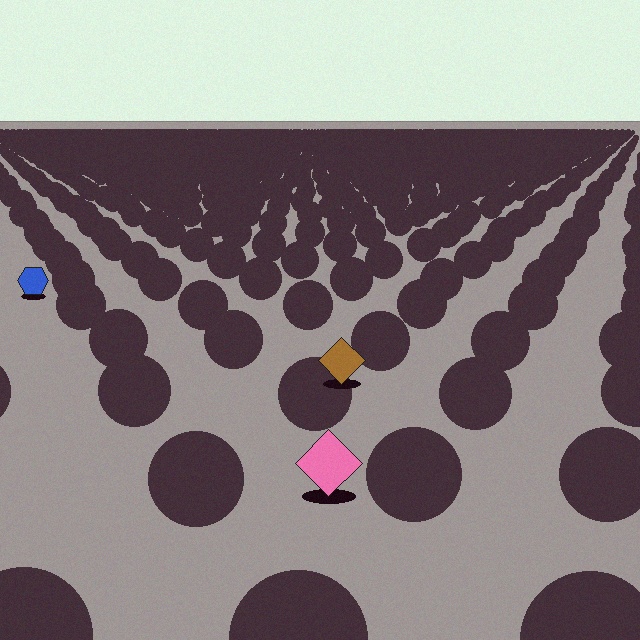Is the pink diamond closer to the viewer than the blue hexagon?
Yes. The pink diamond is closer — you can tell from the texture gradient: the ground texture is coarser near it.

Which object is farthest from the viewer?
The blue hexagon is farthest from the viewer. It appears smaller and the ground texture around it is denser.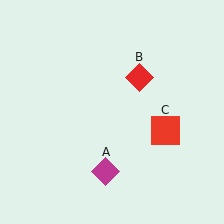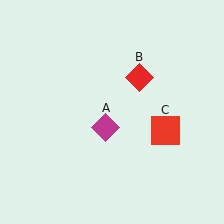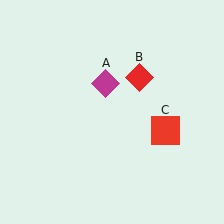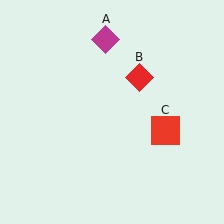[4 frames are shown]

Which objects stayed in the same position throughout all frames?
Red diamond (object B) and red square (object C) remained stationary.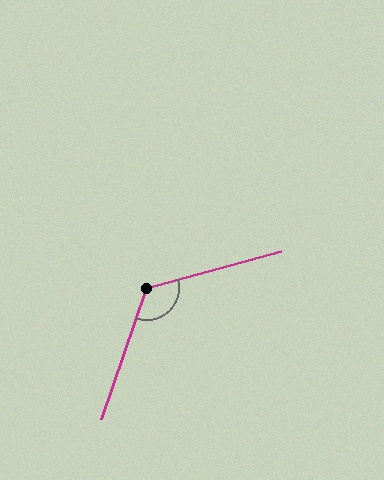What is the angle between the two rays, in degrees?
Approximately 124 degrees.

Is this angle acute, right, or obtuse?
It is obtuse.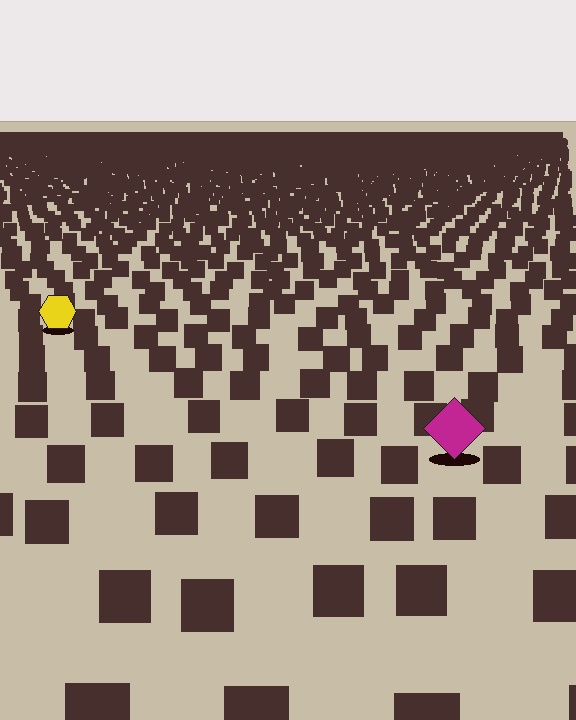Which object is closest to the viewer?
The magenta diamond is closest. The texture marks near it are larger and more spread out.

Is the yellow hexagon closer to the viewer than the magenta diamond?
No. The magenta diamond is closer — you can tell from the texture gradient: the ground texture is coarser near it.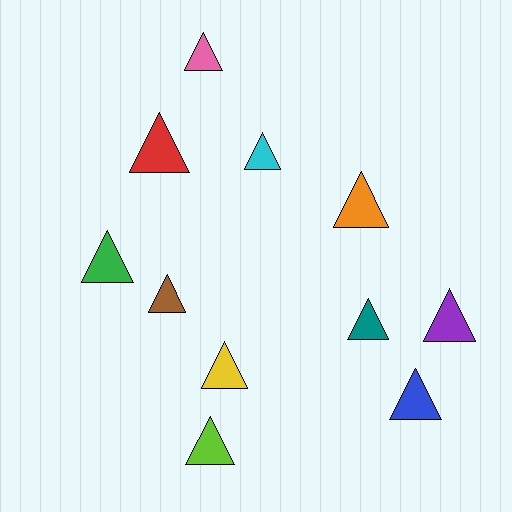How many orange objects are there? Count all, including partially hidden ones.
There is 1 orange object.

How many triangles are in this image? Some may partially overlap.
There are 11 triangles.